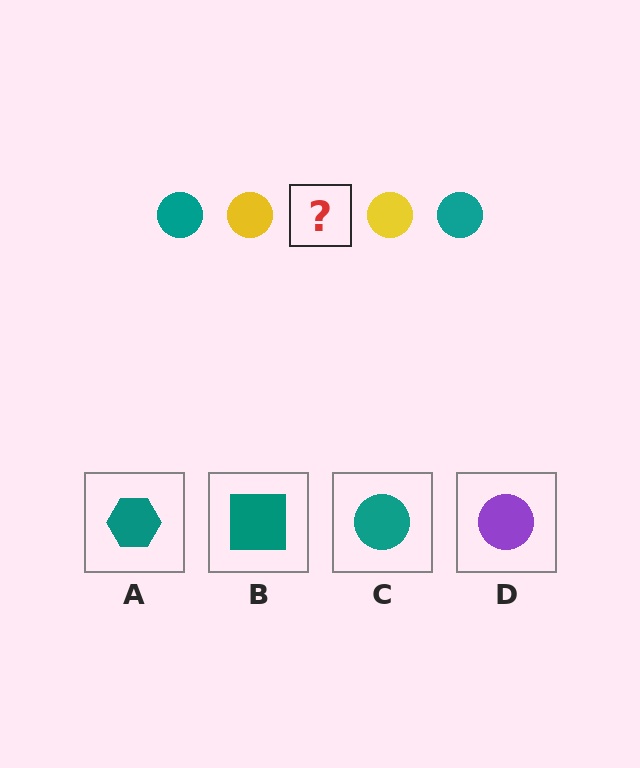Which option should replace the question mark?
Option C.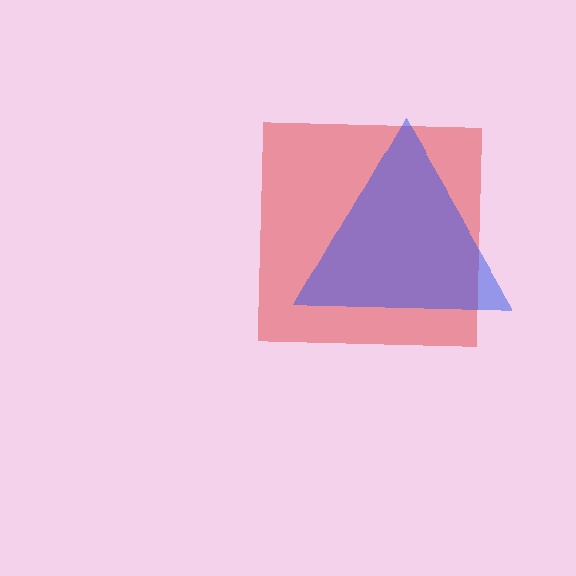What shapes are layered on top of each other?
The layered shapes are: a red square, a blue triangle.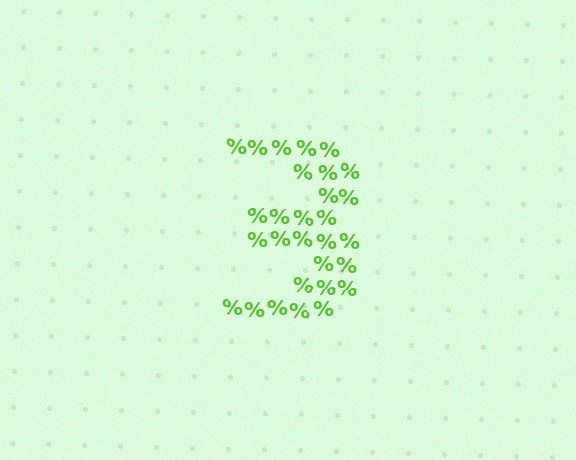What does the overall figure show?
The overall figure shows the digit 3.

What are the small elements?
The small elements are percent signs.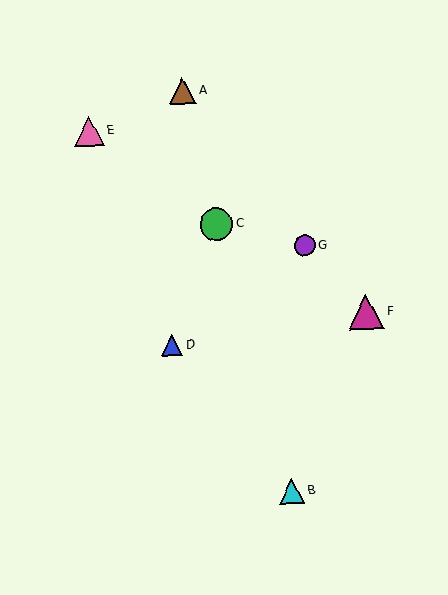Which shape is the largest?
The magenta triangle (labeled F) is the largest.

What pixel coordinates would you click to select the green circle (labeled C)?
Click at (217, 224) to select the green circle C.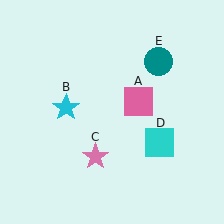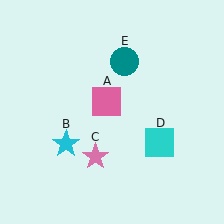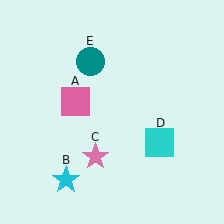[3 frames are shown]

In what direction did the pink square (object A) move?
The pink square (object A) moved left.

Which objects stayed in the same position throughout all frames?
Pink star (object C) and cyan square (object D) remained stationary.